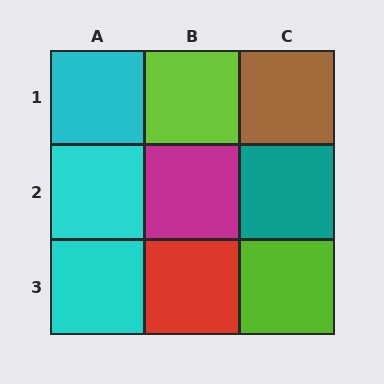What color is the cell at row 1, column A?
Cyan.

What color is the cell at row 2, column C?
Teal.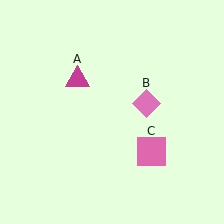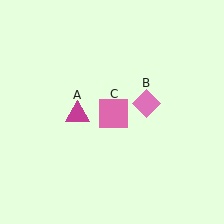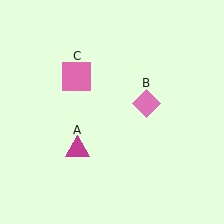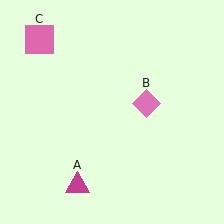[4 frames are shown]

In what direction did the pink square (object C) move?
The pink square (object C) moved up and to the left.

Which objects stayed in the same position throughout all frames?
Pink diamond (object B) remained stationary.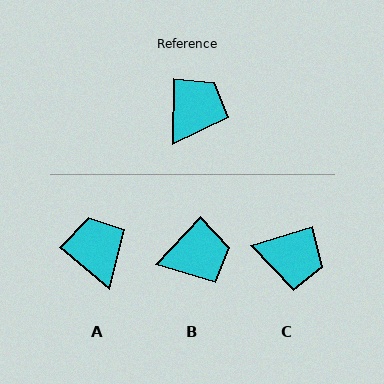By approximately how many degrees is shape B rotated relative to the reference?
Approximately 42 degrees clockwise.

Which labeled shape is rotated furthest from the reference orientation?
C, about 72 degrees away.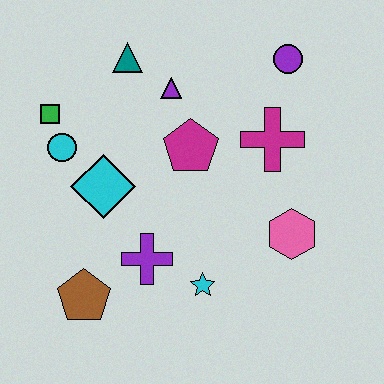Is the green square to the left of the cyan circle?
Yes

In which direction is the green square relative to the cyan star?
The green square is above the cyan star.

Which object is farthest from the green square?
The pink hexagon is farthest from the green square.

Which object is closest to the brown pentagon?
The purple cross is closest to the brown pentagon.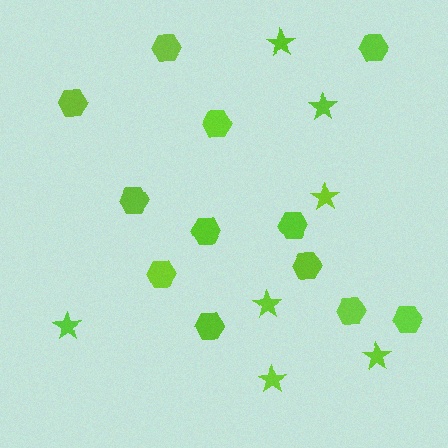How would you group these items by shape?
There are 2 groups: one group of stars (7) and one group of hexagons (12).